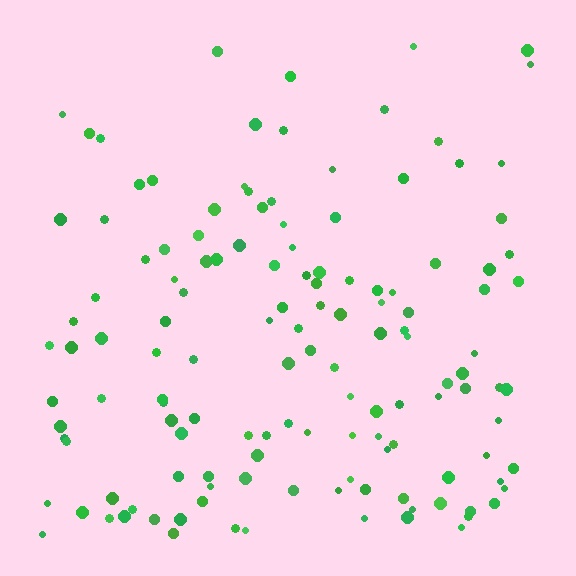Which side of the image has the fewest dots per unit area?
The top.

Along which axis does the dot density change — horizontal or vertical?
Vertical.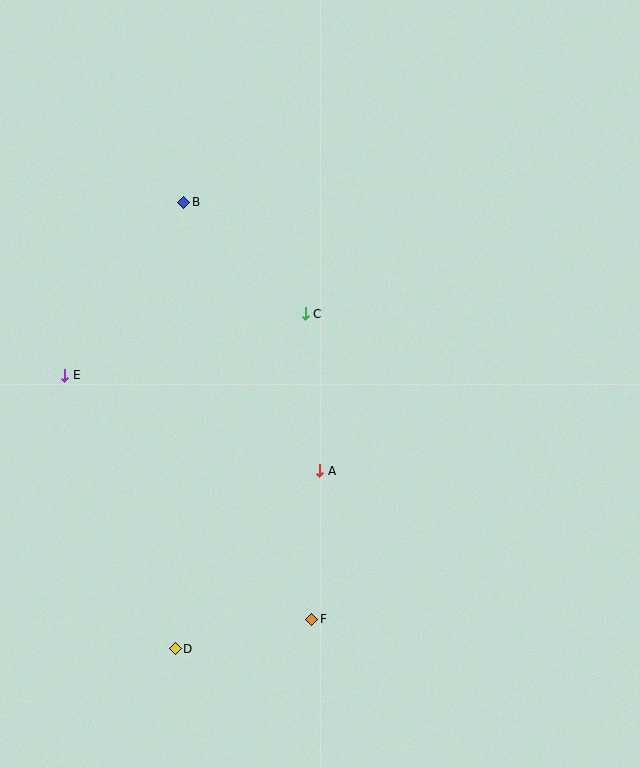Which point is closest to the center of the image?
Point C at (305, 314) is closest to the center.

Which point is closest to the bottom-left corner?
Point D is closest to the bottom-left corner.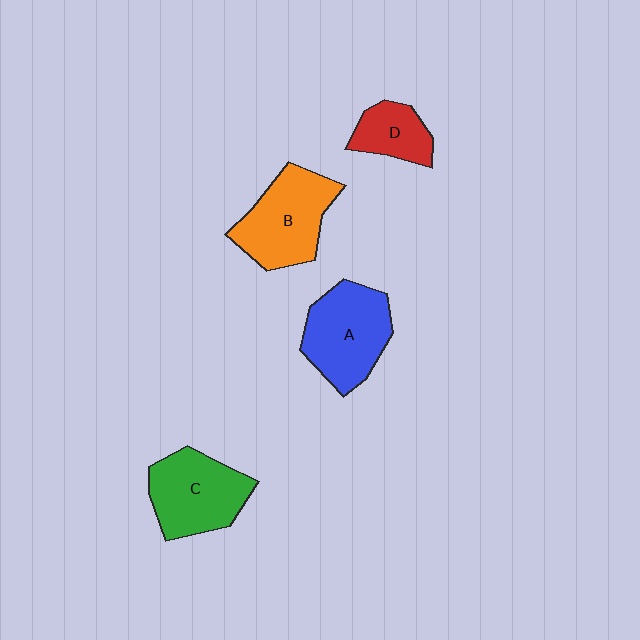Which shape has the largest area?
Shape A (blue).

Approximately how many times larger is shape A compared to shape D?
Approximately 1.9 times.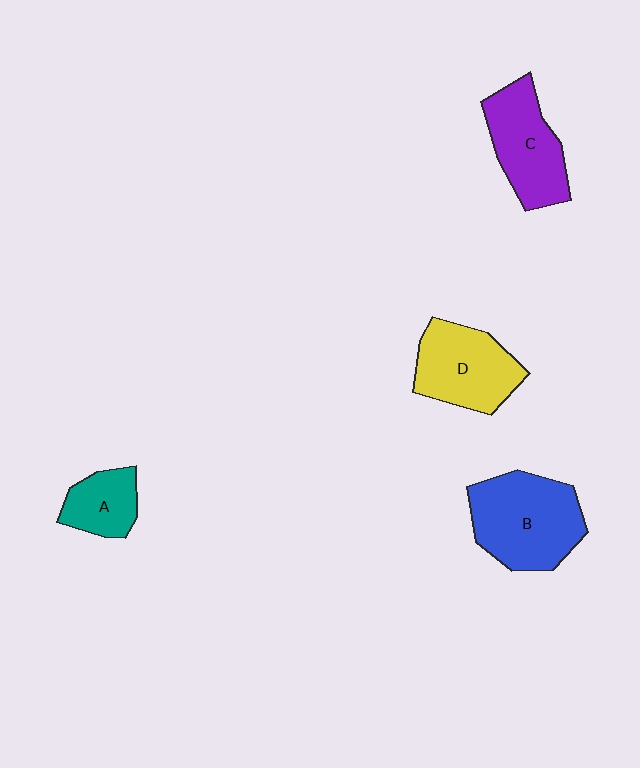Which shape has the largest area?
Shape B (blue).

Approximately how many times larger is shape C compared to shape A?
Approximately 1.7 times.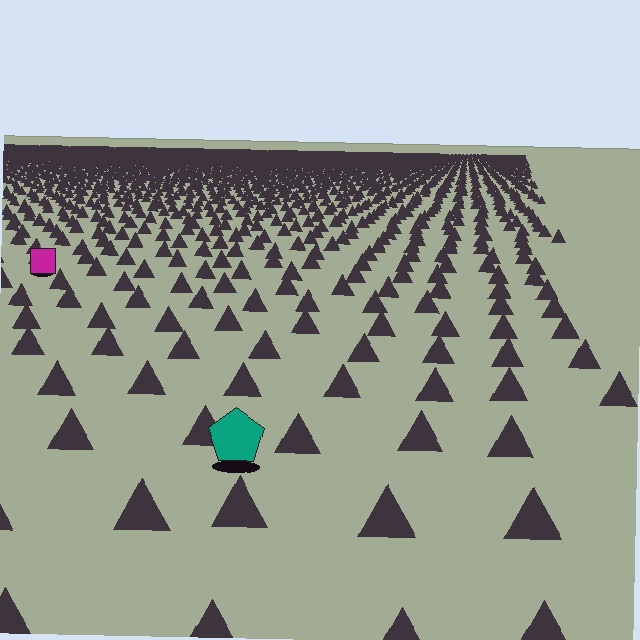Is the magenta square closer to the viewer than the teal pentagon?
No. The teal pentagon is closer — you can tell from the texture gradient: the ground texture is coarser near it.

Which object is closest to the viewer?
The teal pentagon is closest. The texture marks near it are larger and more spread out.